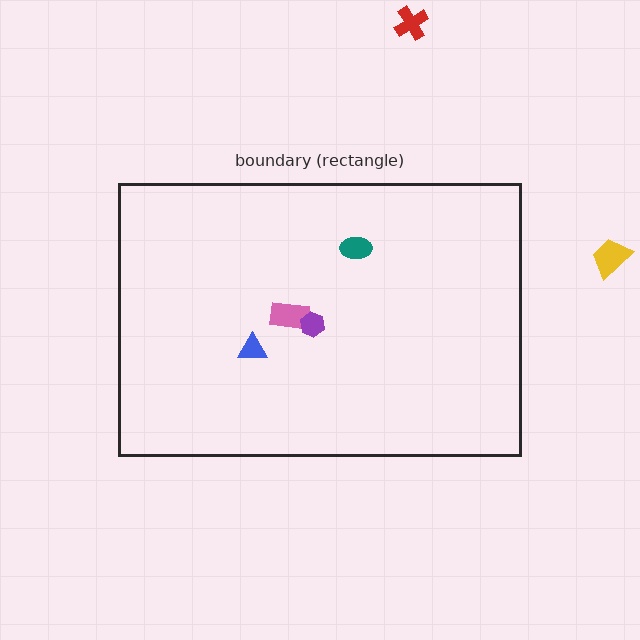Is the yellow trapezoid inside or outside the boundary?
Outside.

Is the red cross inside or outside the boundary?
Outside.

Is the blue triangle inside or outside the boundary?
Inside.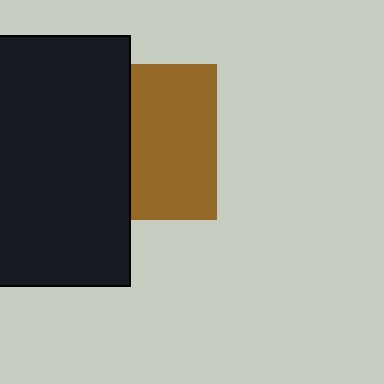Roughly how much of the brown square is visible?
About half of it is visible (roughly 54%).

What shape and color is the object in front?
The object in front is a black rectangle.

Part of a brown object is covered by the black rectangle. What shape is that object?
It is a square.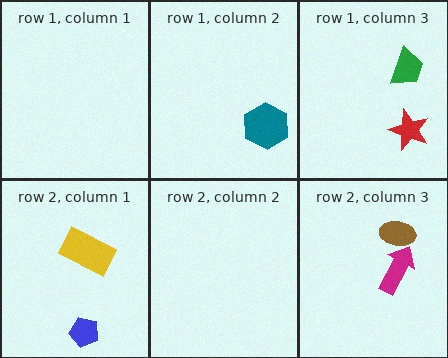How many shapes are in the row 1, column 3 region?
2.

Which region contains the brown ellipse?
The row 2, column 3 region.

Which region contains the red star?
The row 1, column 3 region.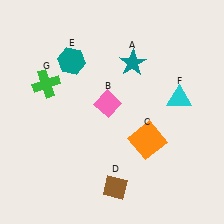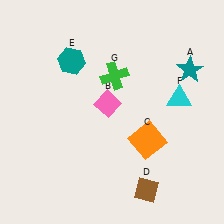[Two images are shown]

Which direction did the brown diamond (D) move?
The brown diamond (D) moved right.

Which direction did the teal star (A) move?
The teal star (A) moved right.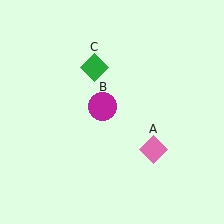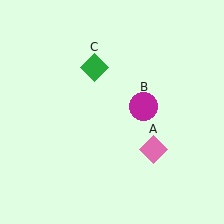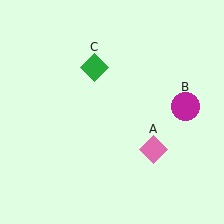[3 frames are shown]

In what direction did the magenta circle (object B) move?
The magenta circle (object B) moved right.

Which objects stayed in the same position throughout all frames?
Pink diamond (object A) and green diamond (object C) remained stationary.